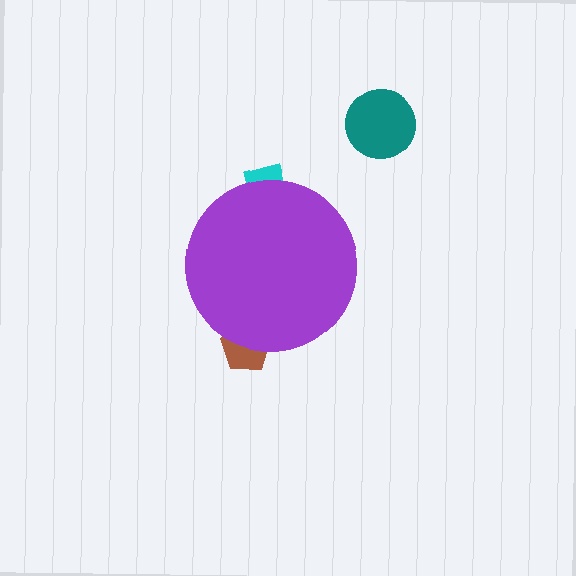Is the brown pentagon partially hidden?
Yes, the brown pentagon is partially hidden behind the purple circle.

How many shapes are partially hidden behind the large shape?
2 shapes are partially hidden.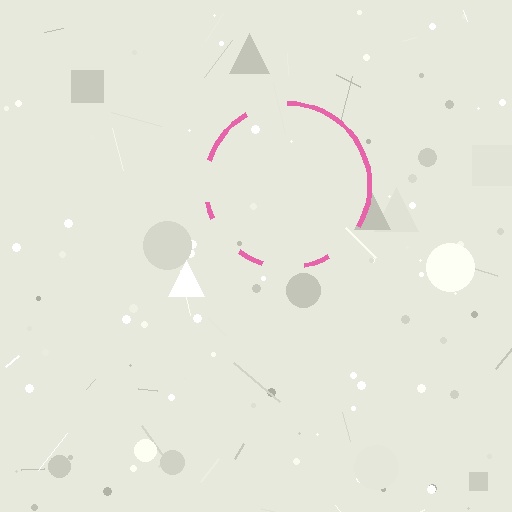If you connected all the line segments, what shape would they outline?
They would outline a circle.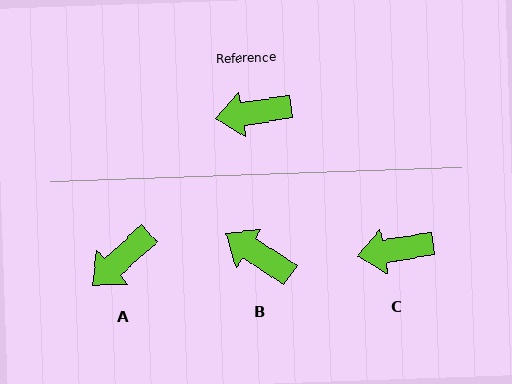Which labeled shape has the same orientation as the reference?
C.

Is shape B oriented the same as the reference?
No, it is off by about 42 degrees.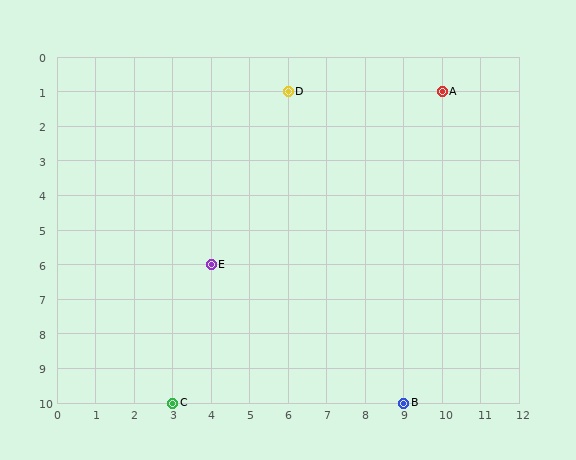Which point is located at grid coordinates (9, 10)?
Point B is at (9, 10).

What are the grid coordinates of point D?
Point D is at grid coordinates (6, 1).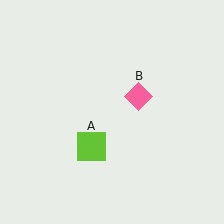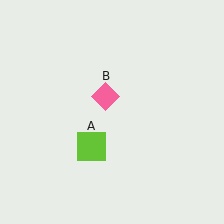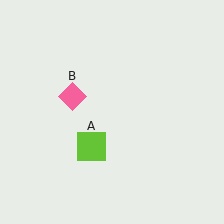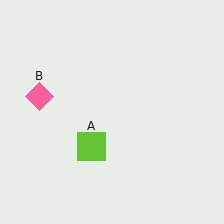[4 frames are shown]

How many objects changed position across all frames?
1 object changed position: pink diamond (object B).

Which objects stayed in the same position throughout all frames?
Lime square (object A) remained stationary.